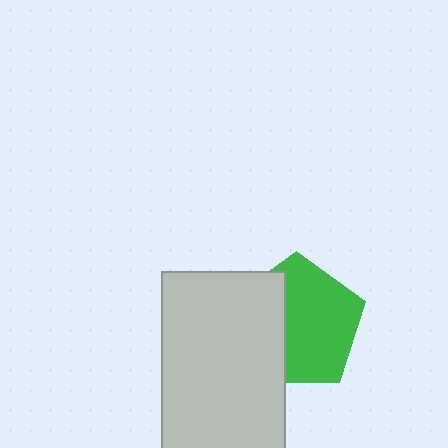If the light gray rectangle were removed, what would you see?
You would see the complete green pentagon.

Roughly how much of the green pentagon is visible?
About half of it is visible (roughly 62%).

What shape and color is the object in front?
The object in front is a light gray rectangle.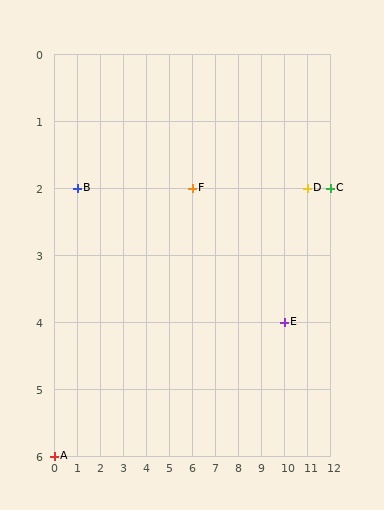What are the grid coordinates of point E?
Point E is at grid coordinates (10, 4).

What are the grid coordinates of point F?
Point F is at grid coordinates (6, 2).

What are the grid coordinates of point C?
Point C is at grid coordinates (12, 2).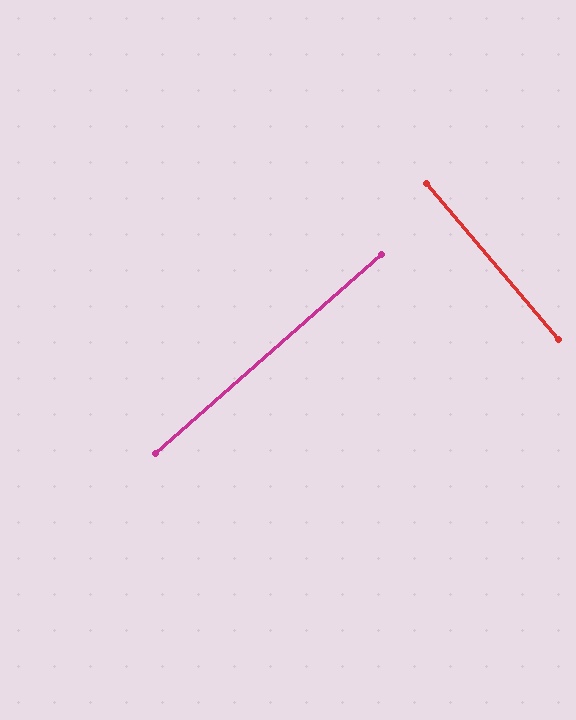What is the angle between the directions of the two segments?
Approximately 89 degrees.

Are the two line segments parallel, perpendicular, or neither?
Perpendicular — they meet at approximately 89°.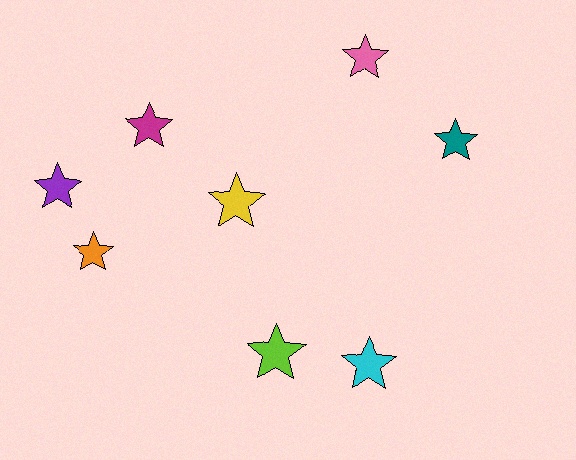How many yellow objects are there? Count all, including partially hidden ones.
There is 1 yellow object.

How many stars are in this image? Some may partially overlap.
There are 8 stars.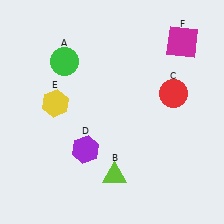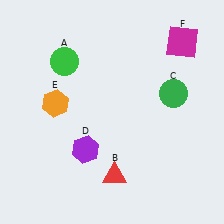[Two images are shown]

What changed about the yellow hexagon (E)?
In Image 1, E is yellow. In Image 2, it changed to orange.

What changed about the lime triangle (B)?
In Image 1, B is lime. In Image 2, it changed to red.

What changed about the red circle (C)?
In Image 1, C is red. In Image 2, it changed to green.